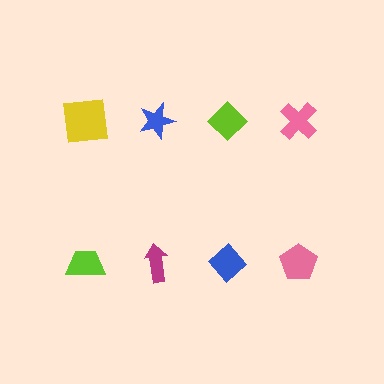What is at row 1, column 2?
A blue star.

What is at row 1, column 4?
A pink cross.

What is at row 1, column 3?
A lime diamond.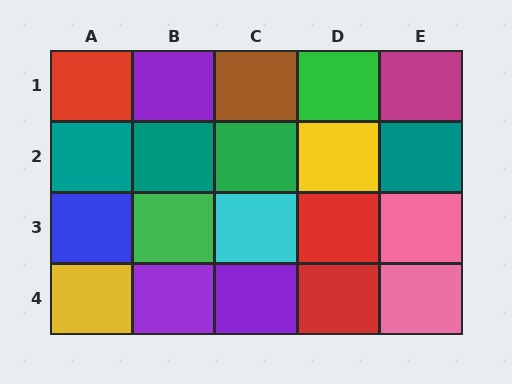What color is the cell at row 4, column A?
Yellow.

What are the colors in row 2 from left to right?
Teal, teal, green, yellow, teal.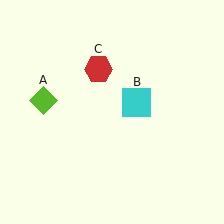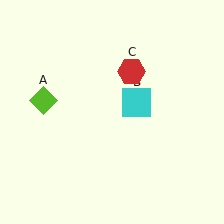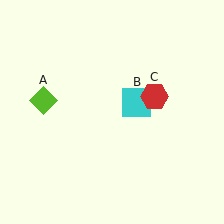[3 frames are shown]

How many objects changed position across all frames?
1 object changed position: red hexagon (object C).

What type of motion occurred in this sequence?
The red hexagon (object C) rotated clockwise around the center of the scene.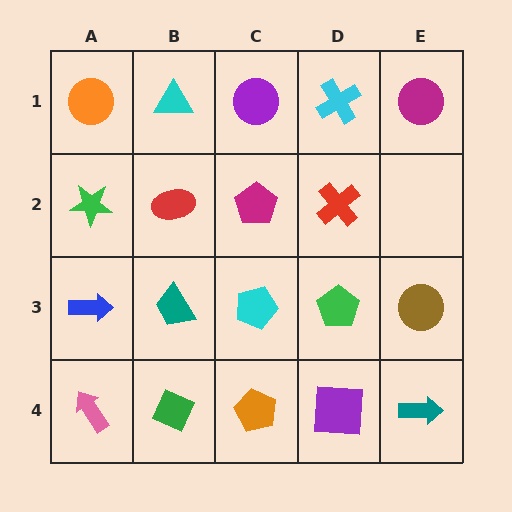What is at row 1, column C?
A purple circle.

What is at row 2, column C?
A magenta pentagon.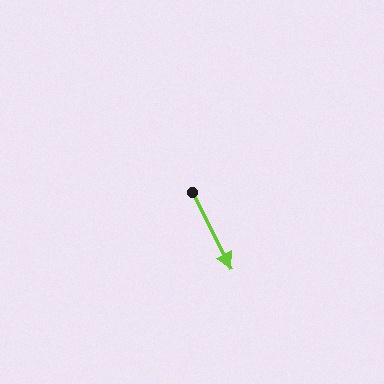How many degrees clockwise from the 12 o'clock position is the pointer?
Approximately 153 degrees.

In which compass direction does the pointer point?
Southeast.